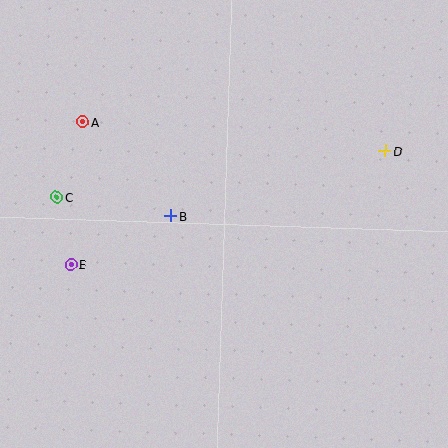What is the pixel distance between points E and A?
The distance between E and A is 143 pixels.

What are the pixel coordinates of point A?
Point A is at (83, 122).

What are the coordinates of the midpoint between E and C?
The midpoint between E and C is at (64, 231).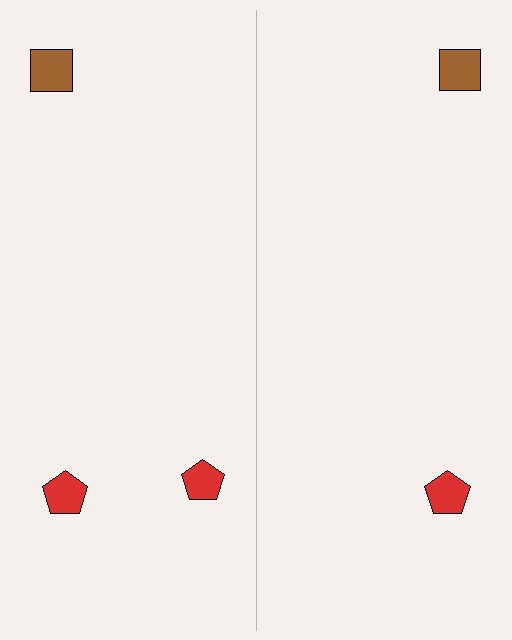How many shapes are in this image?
There are 5 shapes in this image.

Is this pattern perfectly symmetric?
No, the pattern is not perfectly symmetric. A red pentagon is missing from the right side.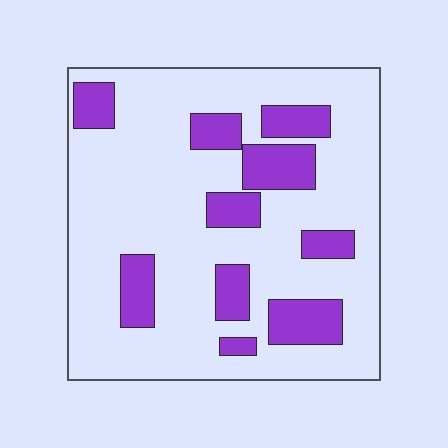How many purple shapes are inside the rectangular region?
10.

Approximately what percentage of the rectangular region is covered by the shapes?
Approximately 20%.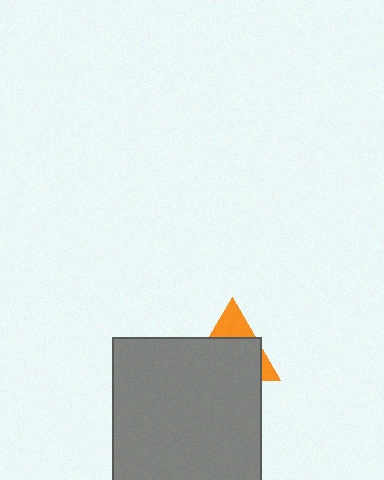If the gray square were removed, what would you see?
You would see the complete orange triangle.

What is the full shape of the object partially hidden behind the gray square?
The partially hidden object is an orange triangle.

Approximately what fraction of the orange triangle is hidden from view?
Roughly 69% of the orange triangle is hidden behind the gray square.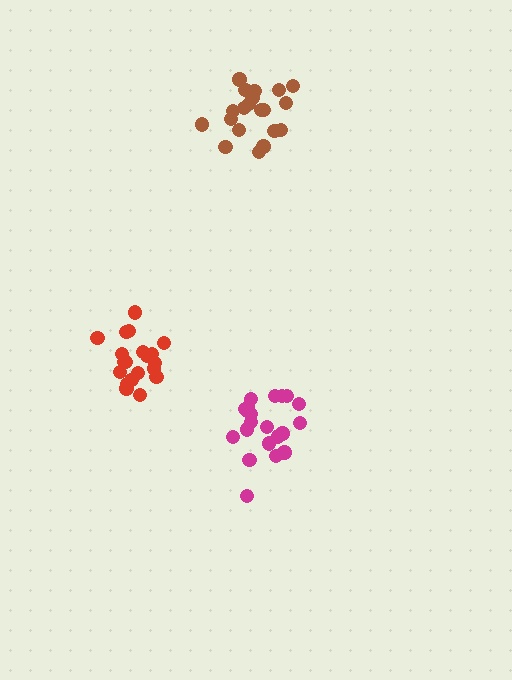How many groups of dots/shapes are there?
There are 3 groups.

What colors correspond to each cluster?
The clusters are colored: brown, magenta, red.